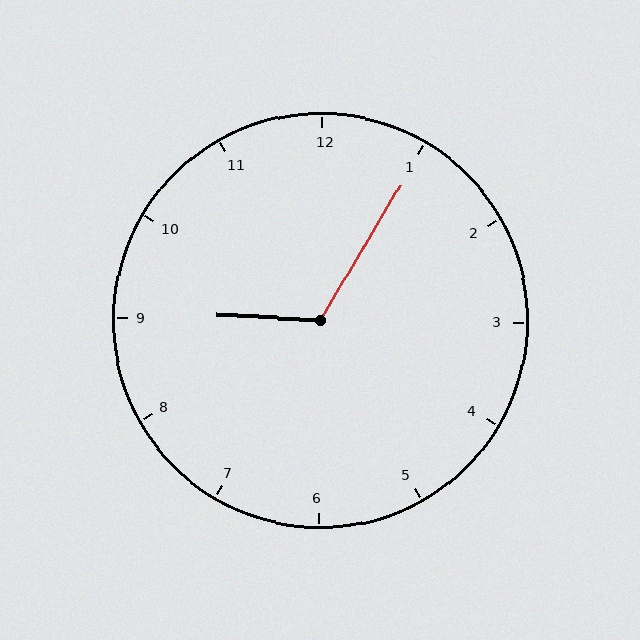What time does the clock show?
9:05.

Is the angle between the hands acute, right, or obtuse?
It is obtuse.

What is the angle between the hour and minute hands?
Approximately 118 degrees.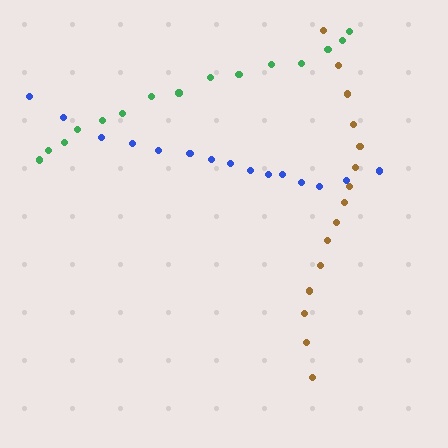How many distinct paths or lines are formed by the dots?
There are 3 distinct paths.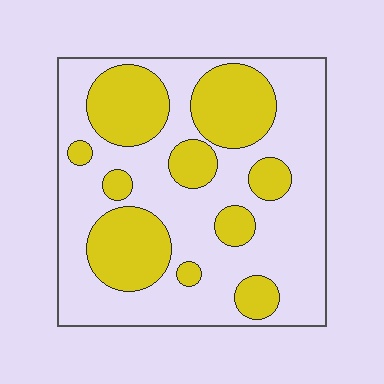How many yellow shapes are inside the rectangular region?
10.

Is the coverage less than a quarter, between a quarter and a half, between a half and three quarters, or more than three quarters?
Between a quarter and a half.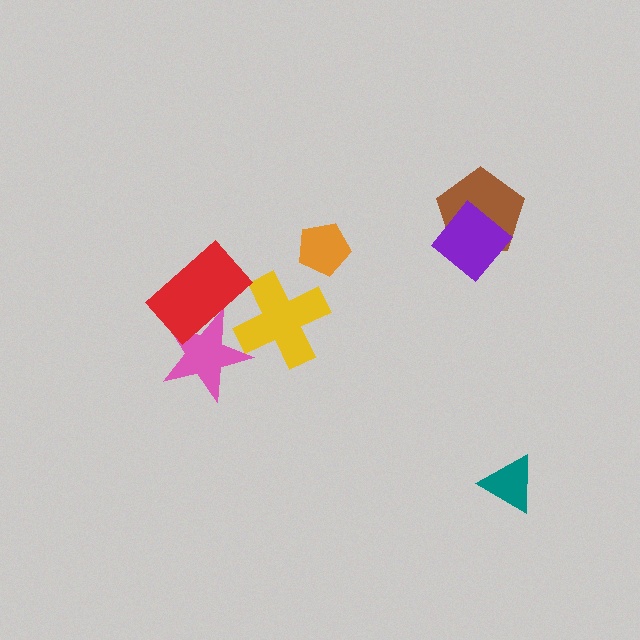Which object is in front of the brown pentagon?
The purple diamond is in front of the brown pentagon.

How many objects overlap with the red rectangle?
1 object overlaps with the red rectangle.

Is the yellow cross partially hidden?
No, no other shape covers it.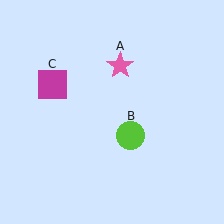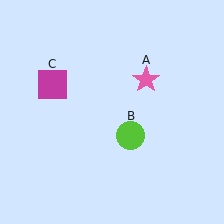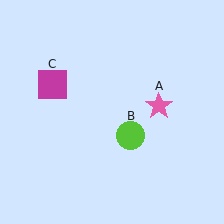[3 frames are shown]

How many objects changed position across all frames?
1 object changed position: pink star (object A).